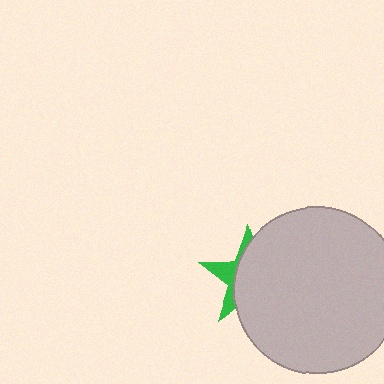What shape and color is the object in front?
The object in front is a light gray circle.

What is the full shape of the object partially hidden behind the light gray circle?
The partially hidden object is a green star.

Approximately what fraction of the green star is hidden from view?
Roughly 69% of the green star is hidden behind the light gray circle.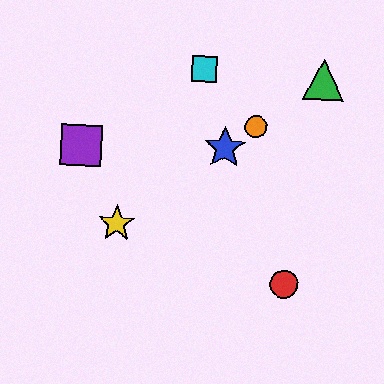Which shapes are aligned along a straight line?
The blue star, the green triangle, the yellow star, the orange circle are aligned along a straight line.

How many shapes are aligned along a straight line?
4 shapes (the blue star, the green triangle, the yellow star, the orange circle) are aligned along a straight line.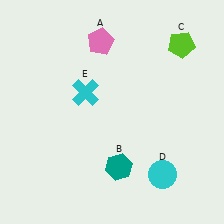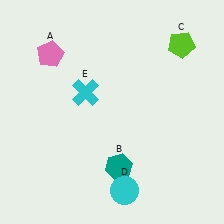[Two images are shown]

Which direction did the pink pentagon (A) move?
The pink pentagon (A) moved left.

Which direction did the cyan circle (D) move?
The cyan circle (D) moved left.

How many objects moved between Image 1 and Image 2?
2 objects moved between the two images.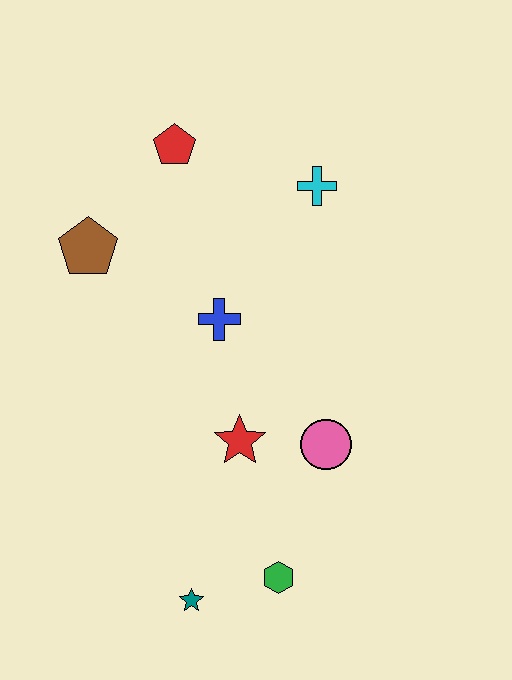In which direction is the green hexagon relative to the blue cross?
The green hexagon is below the blue cross.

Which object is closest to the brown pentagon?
The red pentagon is closest to the brown pentagon.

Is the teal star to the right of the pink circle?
No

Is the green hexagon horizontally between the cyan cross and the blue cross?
Yes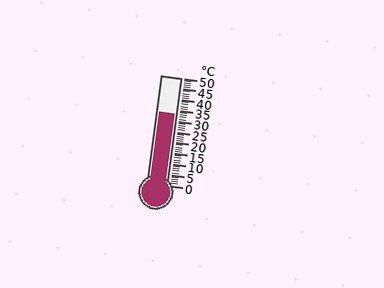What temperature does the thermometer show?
The thermometer shows approximately 33°C.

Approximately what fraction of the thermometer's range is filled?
The thermometer is filled to approximately 65% of its range.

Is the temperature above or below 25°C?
The temperature is above 25°C.